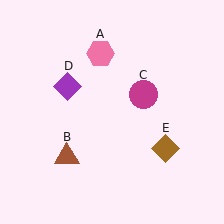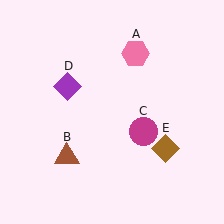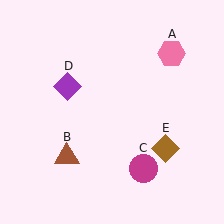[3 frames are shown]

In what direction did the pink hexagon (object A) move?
The pink hexagon (object A) moved right.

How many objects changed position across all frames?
2 objects changed position: pink hexagon (object A), magenta circle (object C).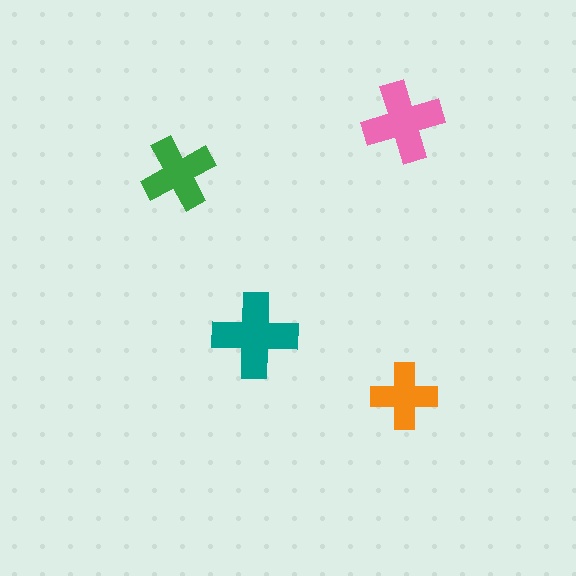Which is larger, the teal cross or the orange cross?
The teal one.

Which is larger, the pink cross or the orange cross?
The pink one.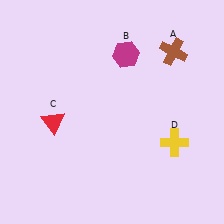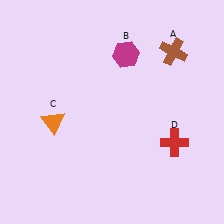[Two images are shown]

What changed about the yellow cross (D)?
In Image 1, D is yellow. In Image 2, it changed to red.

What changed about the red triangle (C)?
In Image 1, C is red. In Image 2, it changed to orange.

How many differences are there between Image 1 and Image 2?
There are 2 differences between the two images.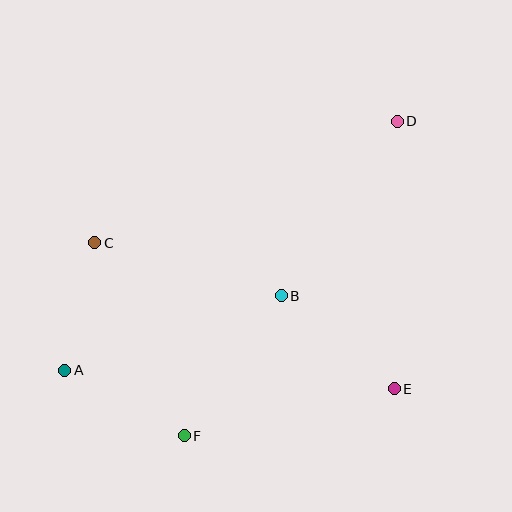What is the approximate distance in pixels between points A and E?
The distance between A and E is approximately 330 pixels.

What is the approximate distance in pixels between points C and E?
The distance between C and E is approximately 333 pixels.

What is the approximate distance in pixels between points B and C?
The distance between B and C is approximately 194 pixels.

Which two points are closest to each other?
Points A and C are closest to each other.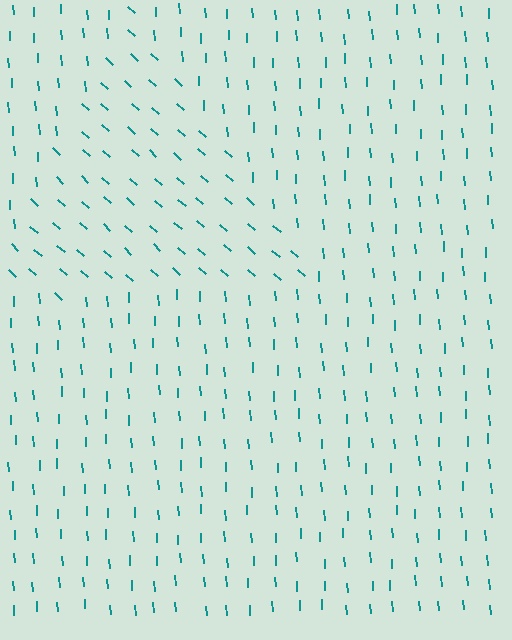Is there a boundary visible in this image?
Yes, there is a texture boundary formed by a change in line orientation.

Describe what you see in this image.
The image is filled with small teal line segments. A triangle region in the image has lines oriented differently from the surrounding lines, creating a visible texture boundary.